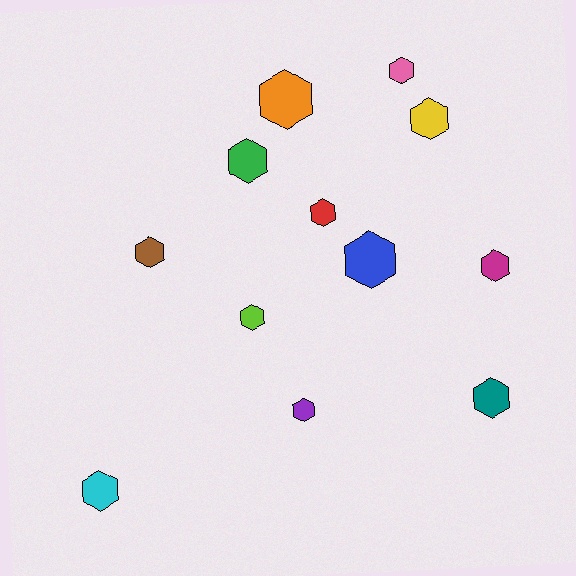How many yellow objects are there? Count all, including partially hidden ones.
There is 1 yellow object.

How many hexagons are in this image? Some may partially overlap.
There are 12 hexagons.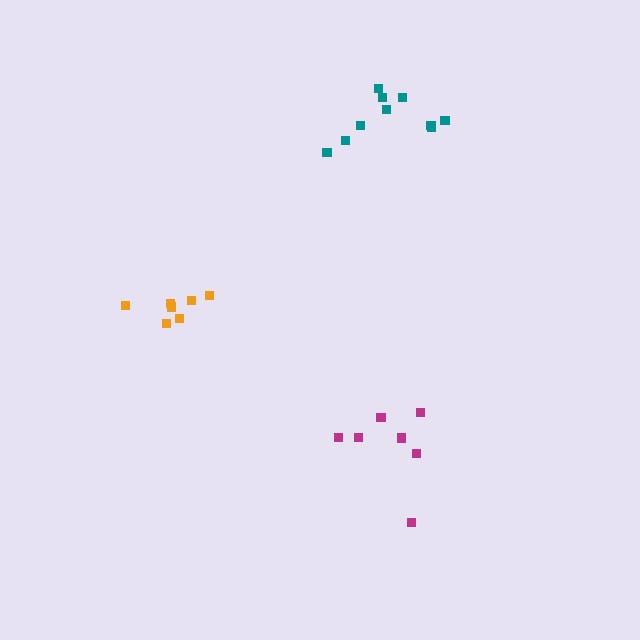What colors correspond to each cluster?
The clusters are colored: orange, magenta, teal.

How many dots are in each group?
Group 1: 7 dots, Group 2: 7 dots, Group 3: 10 dots (24 total).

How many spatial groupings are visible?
There are 3 spatial groupings.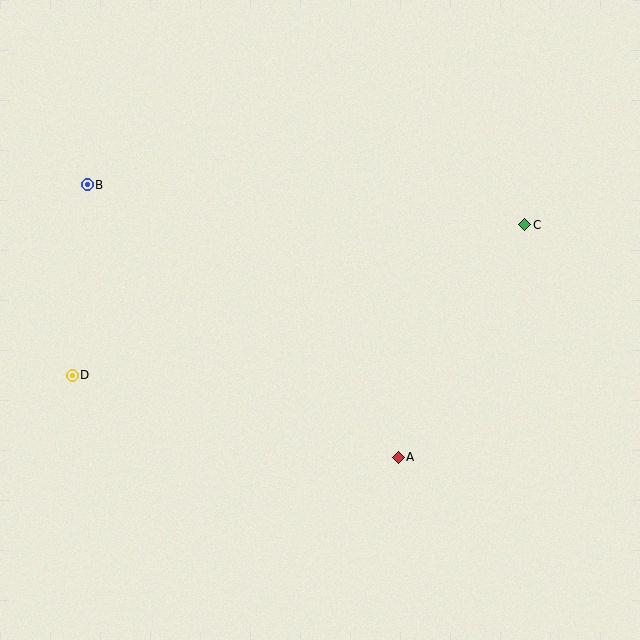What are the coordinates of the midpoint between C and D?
The midpoint between C and D is at (298, 300).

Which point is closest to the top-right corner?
Point C is closest to the top-right corner.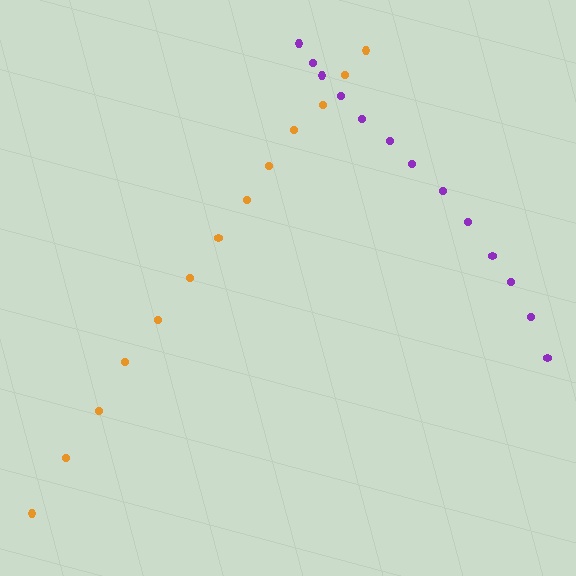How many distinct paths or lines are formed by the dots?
There are 2 distinct paths.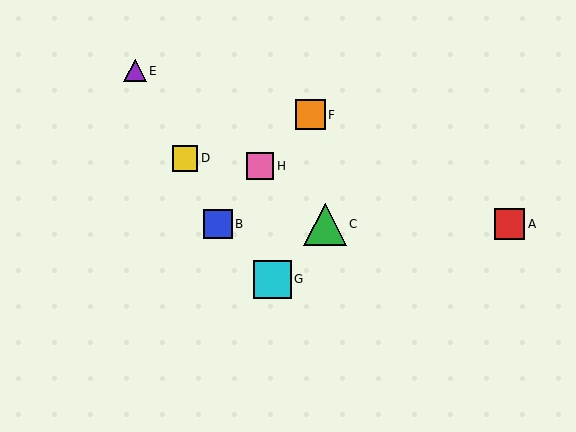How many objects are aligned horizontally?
3 objects (A, B, C) are aligned horizontally.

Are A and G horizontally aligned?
No, A is at y≈224 and G is at y≈279.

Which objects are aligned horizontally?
Objects A, B, C are aligned horizontally.